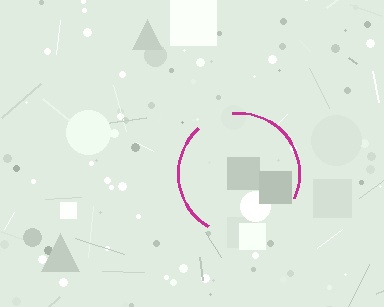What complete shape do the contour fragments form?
The contour fragments form a circle.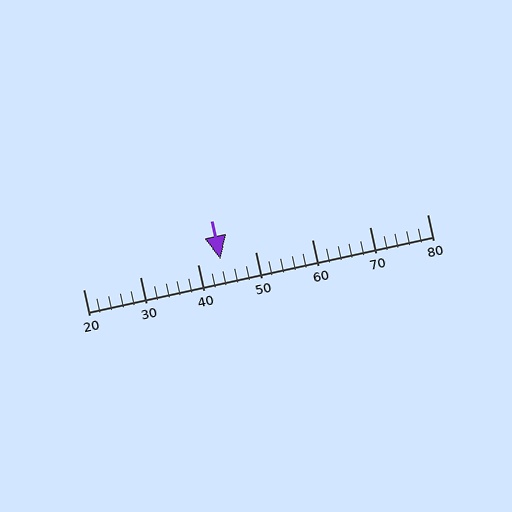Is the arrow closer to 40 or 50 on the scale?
The arrow is closer to 40.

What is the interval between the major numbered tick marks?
The major tick marks are spaced 10 units apart.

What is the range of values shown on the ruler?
The ruler shows values from 20 to 80.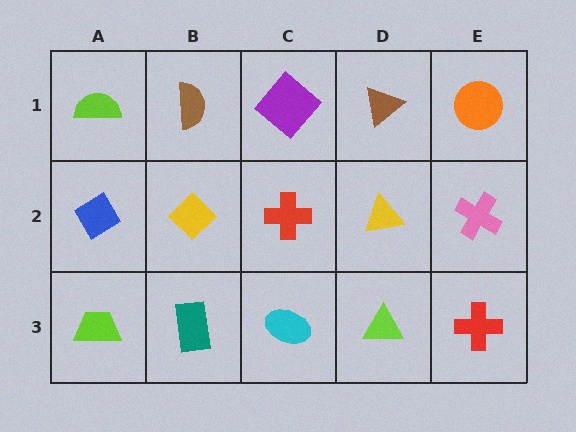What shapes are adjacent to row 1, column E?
A pink cross (row 2, column E), a brown triangle (row 1, column D).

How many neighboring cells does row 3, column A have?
2.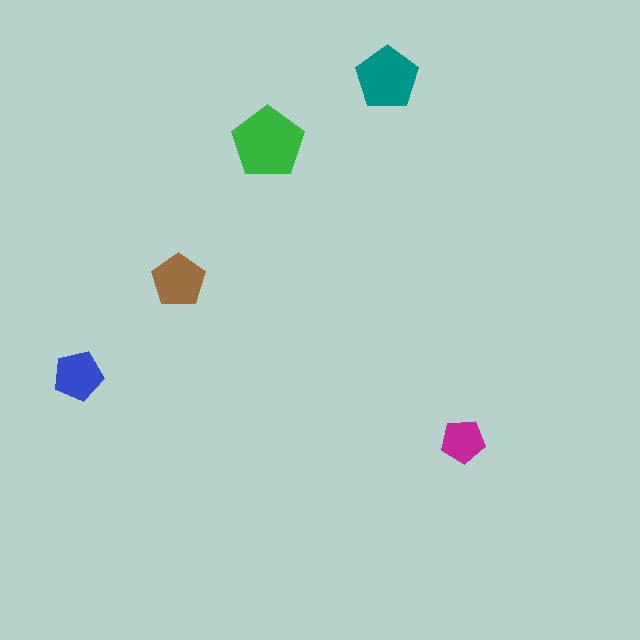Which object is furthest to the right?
The magenta pentagon is rightmost.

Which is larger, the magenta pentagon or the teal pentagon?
The teal one.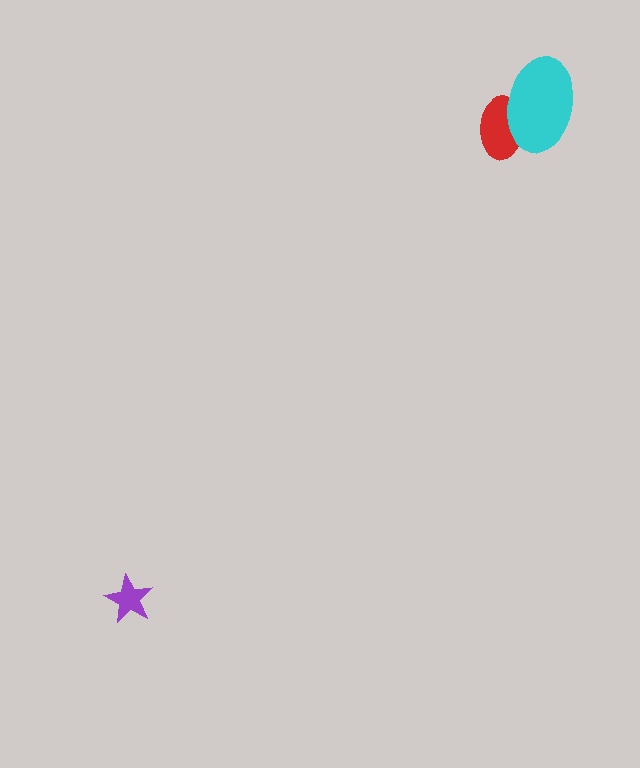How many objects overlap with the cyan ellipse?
1 object overlaps with the cyan ellipse.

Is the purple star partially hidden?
No, no other shape covers it.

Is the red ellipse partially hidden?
Yes, it is partially covered by another shape.